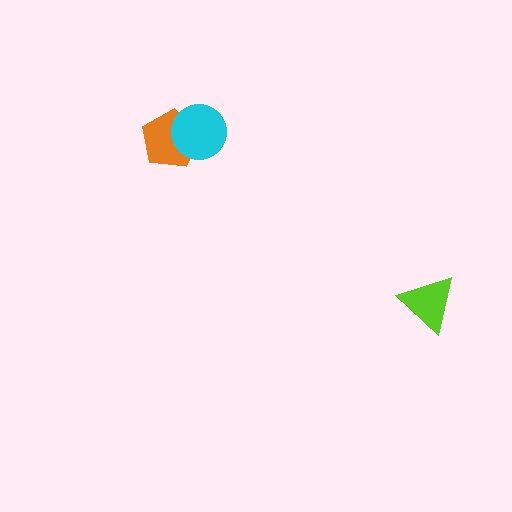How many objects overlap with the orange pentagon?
1 object overlaps with the orange pentagon.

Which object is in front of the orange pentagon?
The cyan circle is in front of the orange pentagon.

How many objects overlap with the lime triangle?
0 objects overlap with the lime triangle.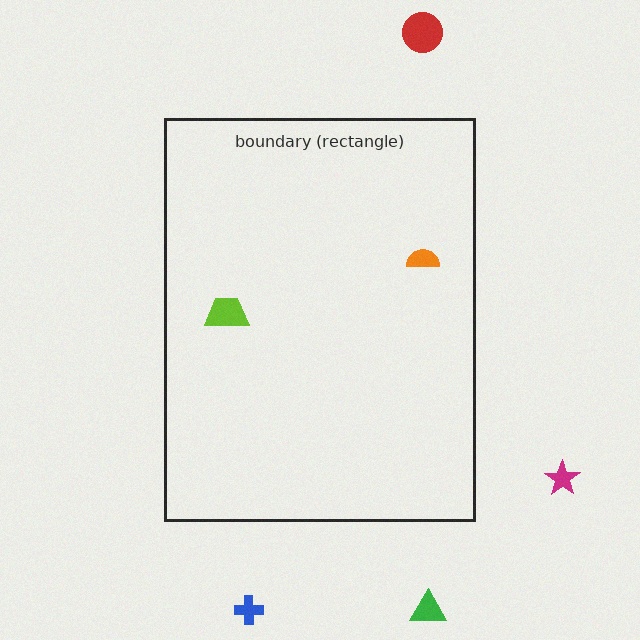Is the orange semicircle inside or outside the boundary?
Inside.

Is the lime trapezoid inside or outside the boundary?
Inside.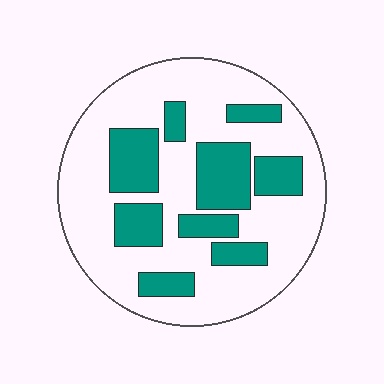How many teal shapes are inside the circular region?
9.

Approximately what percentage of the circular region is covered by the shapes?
Approximately 30%.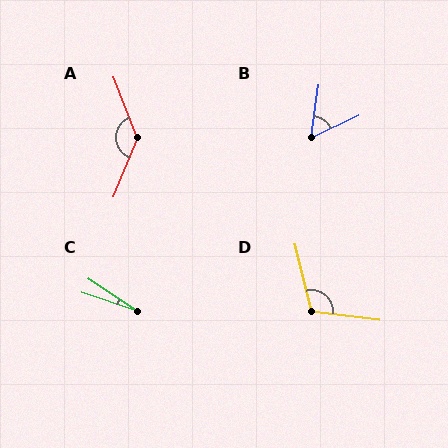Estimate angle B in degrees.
Approximately 56 degrees.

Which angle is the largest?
A, at approximately 137 degrees.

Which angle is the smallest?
C, at approximately 16 degrees.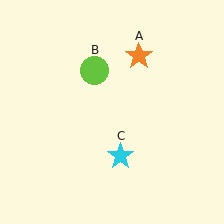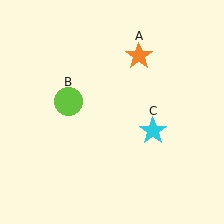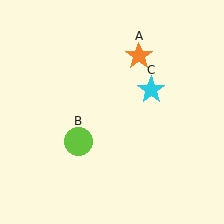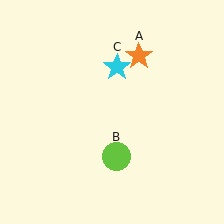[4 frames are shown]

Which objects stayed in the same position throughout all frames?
Orange star (object A) remained stationary.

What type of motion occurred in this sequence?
The lime circle (object B), cyan star (object C) rotated counterclockwise around the center of the scene.